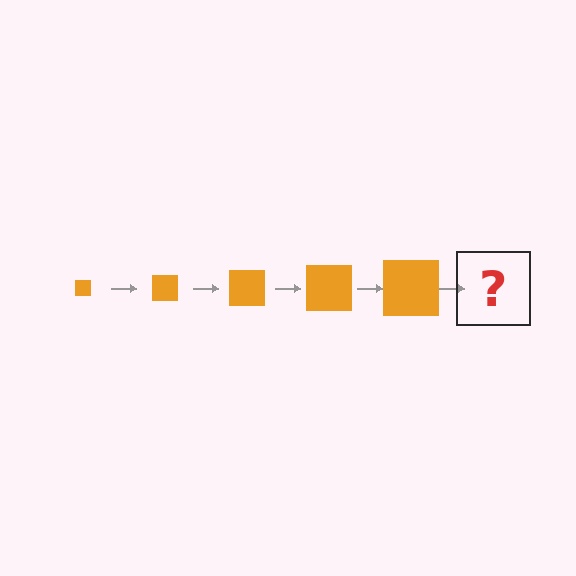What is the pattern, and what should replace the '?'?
The pattern is that the square gets progressively larger each step. The '?' should be an orange square, larger than the previous one.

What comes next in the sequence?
The next element should be an orange square, larger than the previous one.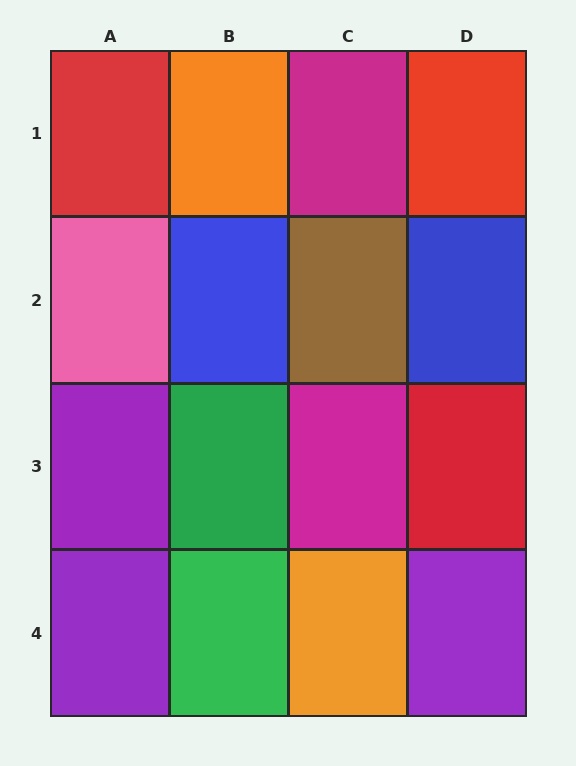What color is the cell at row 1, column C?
Magenta.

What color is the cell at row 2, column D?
Blue.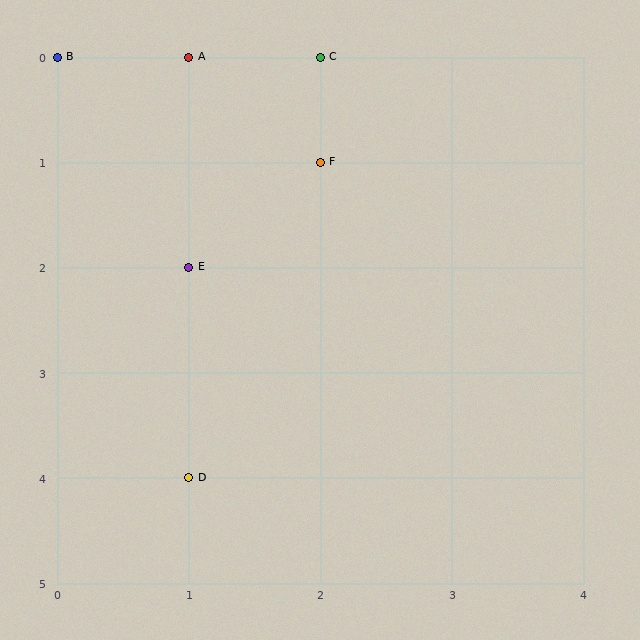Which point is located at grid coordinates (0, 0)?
Point B is at (0, 0).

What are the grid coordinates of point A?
Point A is at grid coordinates (1, 0).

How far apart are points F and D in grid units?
Points F and D are 1 column and 3 rows apart (about 3.2 grid units diagonally).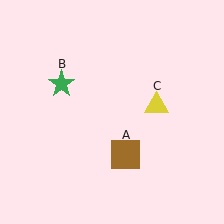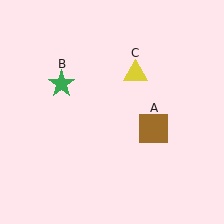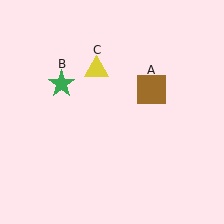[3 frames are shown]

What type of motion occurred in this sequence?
The brown square (object A), yellow triangle (object C) rotated counterclockwise around the center of the scene.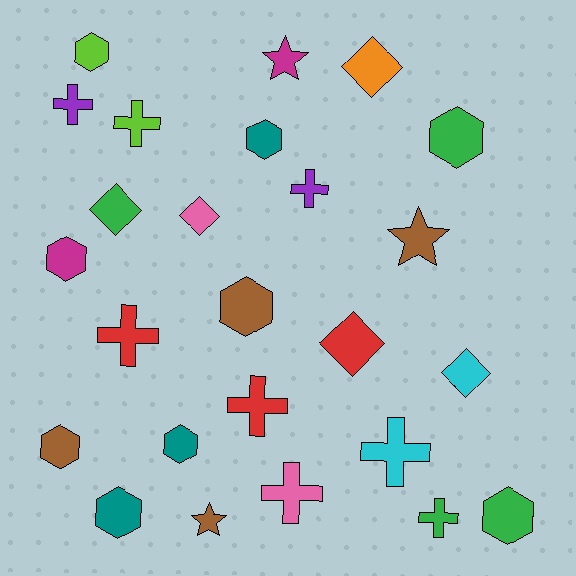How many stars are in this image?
There are 3 stars.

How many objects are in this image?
There are 25 objects.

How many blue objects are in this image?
There are no blue objects.